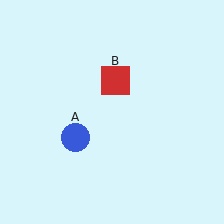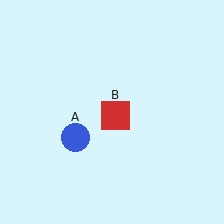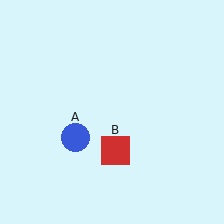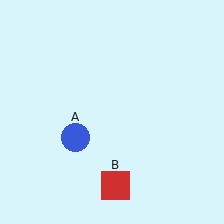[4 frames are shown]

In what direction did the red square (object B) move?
The red square (object B) moved down.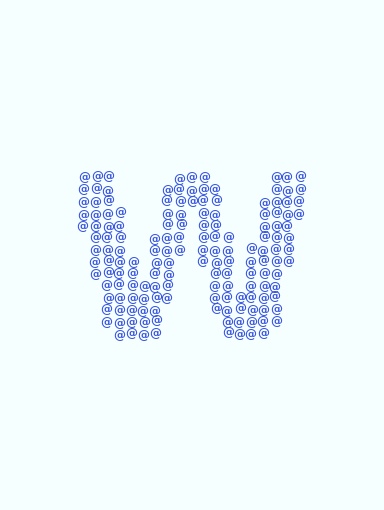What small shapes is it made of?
It is made of small at signs.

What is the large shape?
The large shape is the letter W.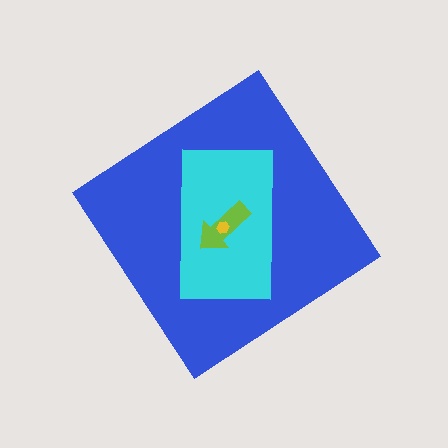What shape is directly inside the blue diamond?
The cyan rectangle.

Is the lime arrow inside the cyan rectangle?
Yes.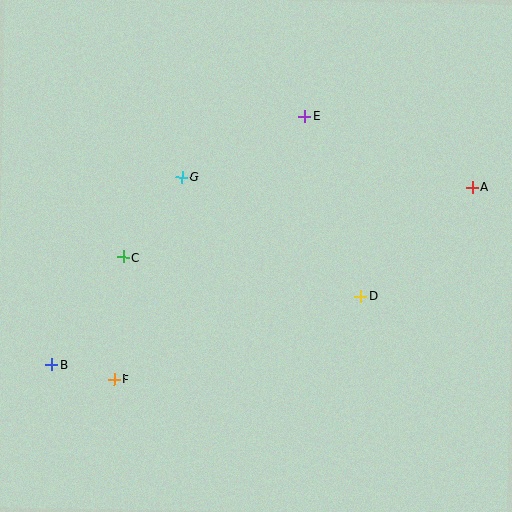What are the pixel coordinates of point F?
Point F is at (114, 380).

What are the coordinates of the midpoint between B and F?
The midpoint between B and F is at (83, 372).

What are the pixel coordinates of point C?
Point C is at (123, 257).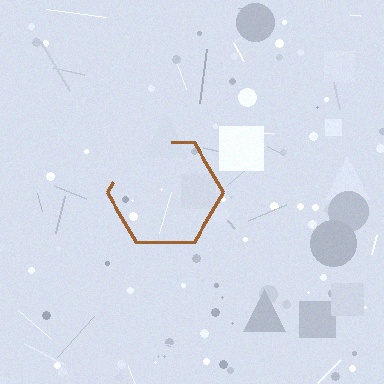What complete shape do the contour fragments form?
The contour fragments form a hexagon.